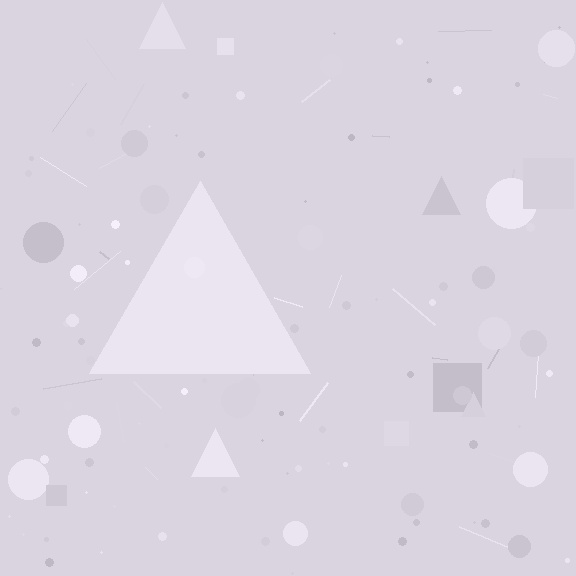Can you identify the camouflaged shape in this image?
The camouflaged shape is a triangle.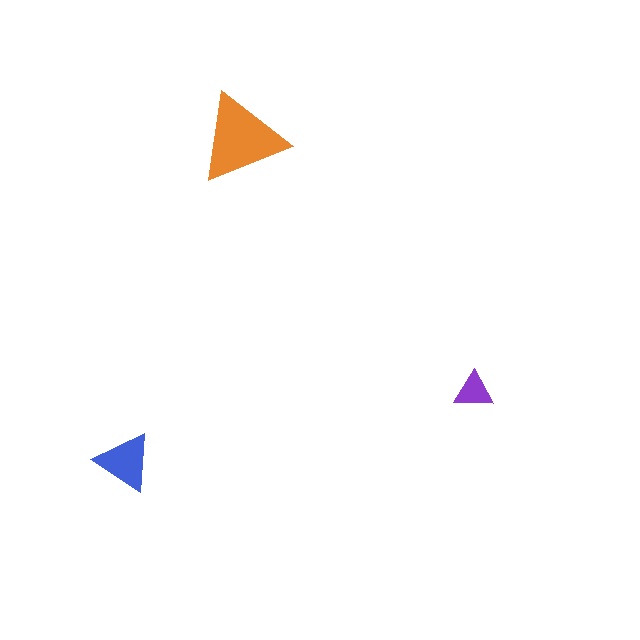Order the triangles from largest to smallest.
the orange one, the blue one, the purple one.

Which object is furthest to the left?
The blue triangle is leftmost.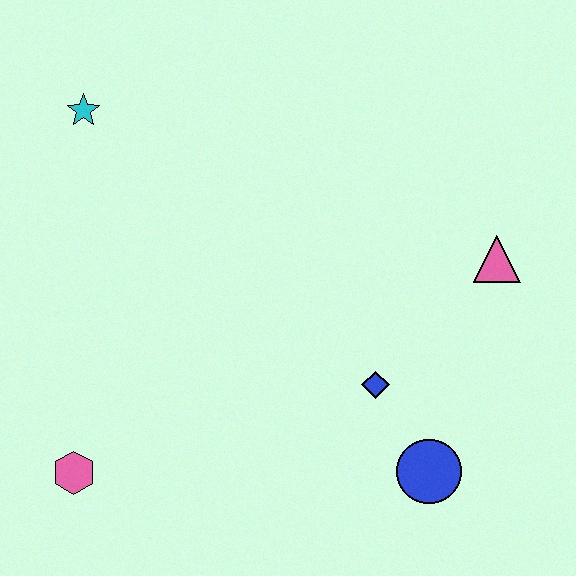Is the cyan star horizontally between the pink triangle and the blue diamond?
No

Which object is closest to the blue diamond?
The blue circle is closest to the blue diamond.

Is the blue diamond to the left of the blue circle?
Yes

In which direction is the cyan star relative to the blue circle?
The cyan star is above the blue circle.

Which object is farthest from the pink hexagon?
The pink triangle is farthest from the pink hexagon.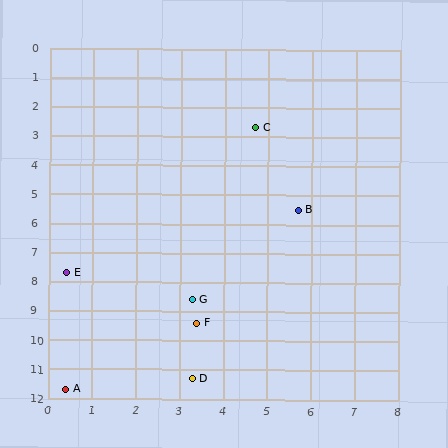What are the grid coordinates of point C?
Point C is at approximately (4.7, 2.7).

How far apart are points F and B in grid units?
Points F and B are about 4.5 grid units apart.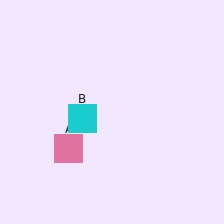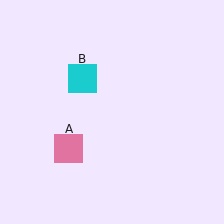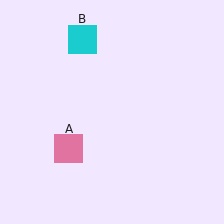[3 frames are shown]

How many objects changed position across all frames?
1 object changed position: cyan square (object B).